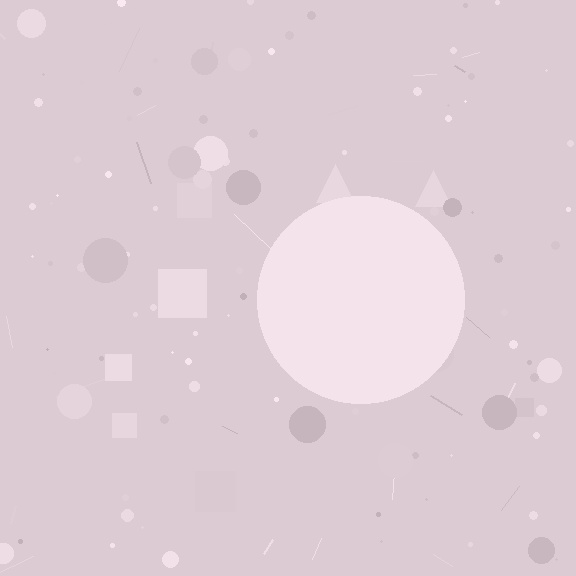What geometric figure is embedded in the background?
A circle is embedded in the background.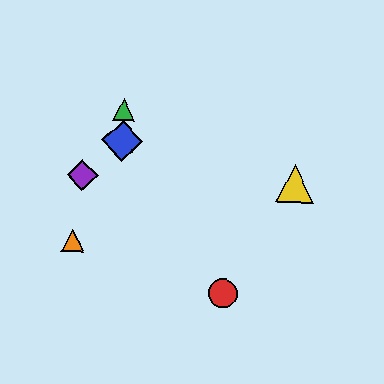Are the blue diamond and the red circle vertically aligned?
No, the blue diamond is at x≈122 and the red circle is at x≈223.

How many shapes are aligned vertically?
2 shapes (the blue diamond, the green triangle) are aligned vertically.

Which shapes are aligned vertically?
The blue diamond, the green triangle are aligned vertically.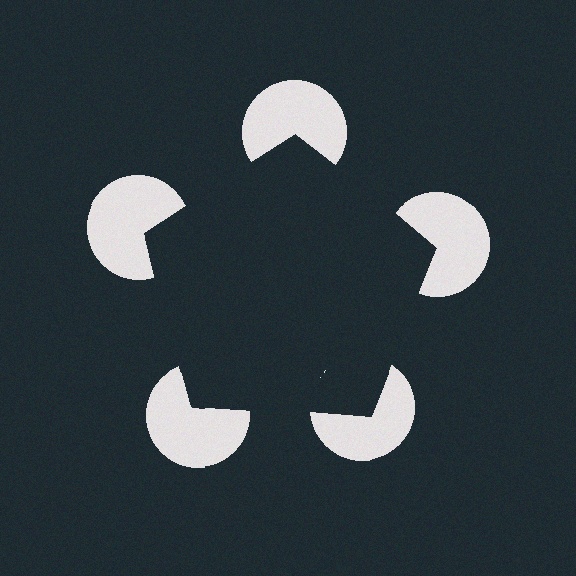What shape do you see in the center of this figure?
An illusory pentagon — its edges are inferred from the aligned wedge cuts in the pac-man discs, not physically drawn.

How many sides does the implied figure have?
5 sides.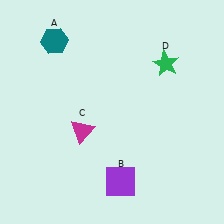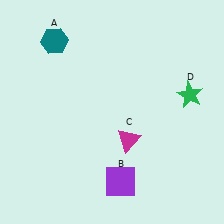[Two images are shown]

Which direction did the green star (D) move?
The green star (D) moved down.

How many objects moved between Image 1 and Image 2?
2 objects moved between the two images.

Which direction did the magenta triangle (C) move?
The magenta triangle (C) moved right.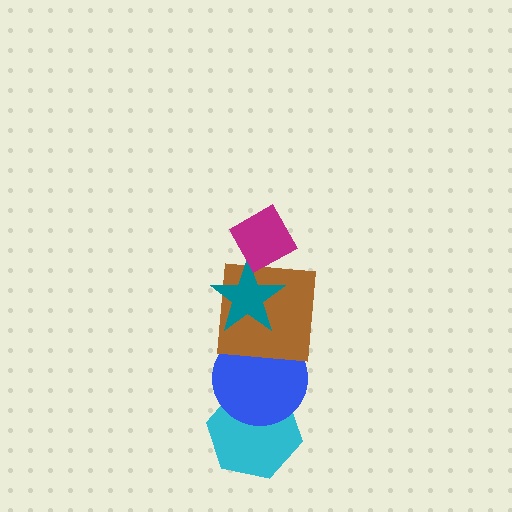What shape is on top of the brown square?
The teal star is on top of the brown square.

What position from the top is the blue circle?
The blue circle is 4th from the top.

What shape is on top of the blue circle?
The brown square is on top of the blue circle.